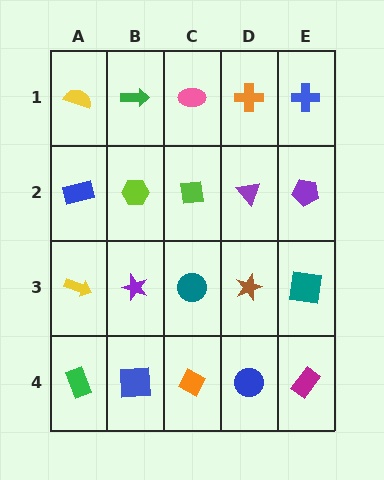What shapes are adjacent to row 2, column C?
A pink ellipse (row 1, column C), a teal circle (row 3, column C), a lime hexagon (row 2, column B), a purple triangle (row 2, column D).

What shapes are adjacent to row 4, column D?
A brown star (row 3, column D), an orange diamond (row 4, column C), a magenta rectangle (row 4, column E).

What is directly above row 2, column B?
A green arrow.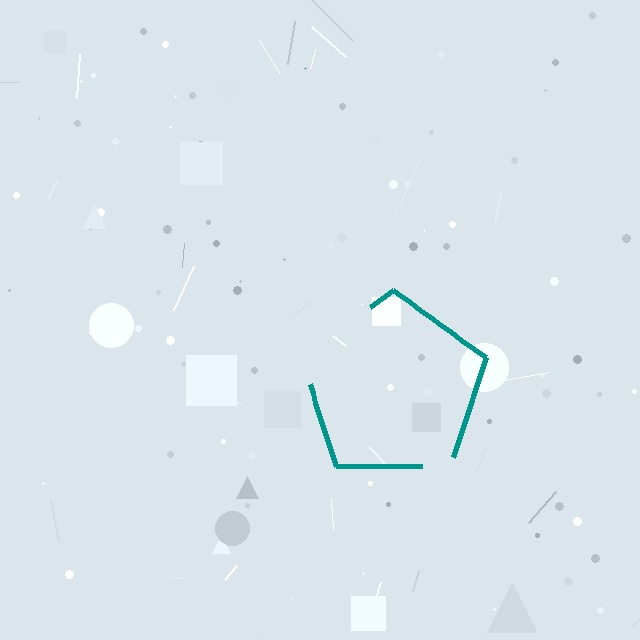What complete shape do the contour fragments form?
The contour fragments form a pentagon.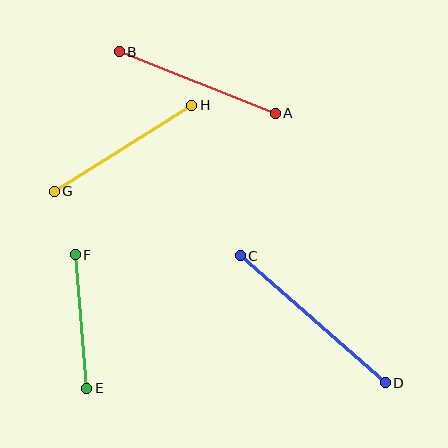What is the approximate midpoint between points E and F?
The midpoint is at approximately (81, 321) pixels.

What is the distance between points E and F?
The distance is approximately 134 pixels.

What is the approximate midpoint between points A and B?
The midpoint is at approximately (197, 82) pixels.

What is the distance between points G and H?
The distance is approximately 162 pixels.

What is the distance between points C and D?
The distance is approximately 192 pixels.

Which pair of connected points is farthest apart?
Points C and D are farthest apart.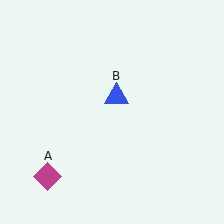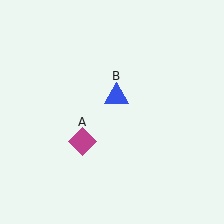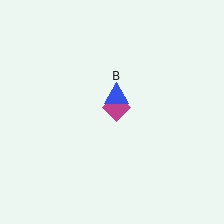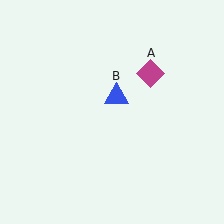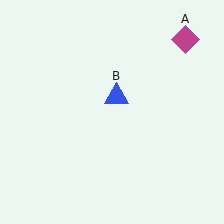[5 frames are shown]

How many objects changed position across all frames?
1 object changed position: magenta diamond (object A).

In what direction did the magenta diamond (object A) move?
The magenta diamond (object A) moved up and to the right.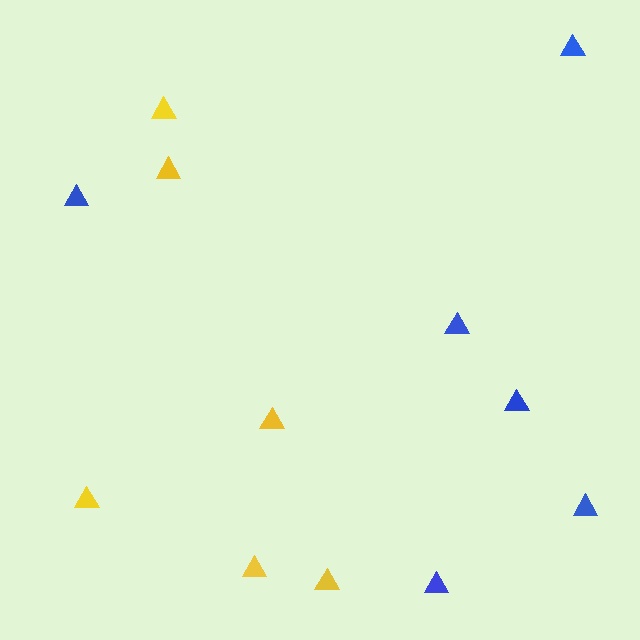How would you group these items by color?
There are 2 groups: one group of blue triangles (6) and one group of yellow triangles (6).